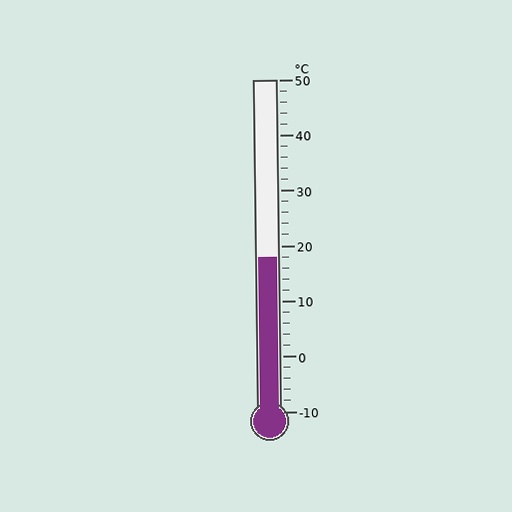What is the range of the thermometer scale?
The thermometer scale ranges from -10°C to 50°C.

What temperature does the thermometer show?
The thermometer shows approximately 18°C.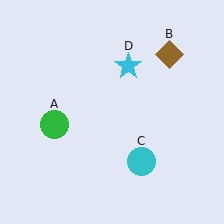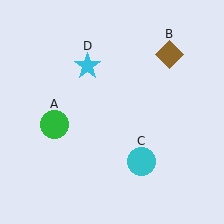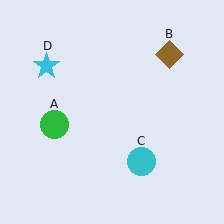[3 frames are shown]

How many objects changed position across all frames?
1 object changed position: cyan star (object D).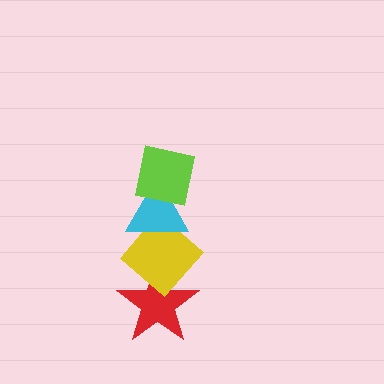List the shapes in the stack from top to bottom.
From top to bottom: the lime square, the cyan triangle, the yellow diamond, the red star.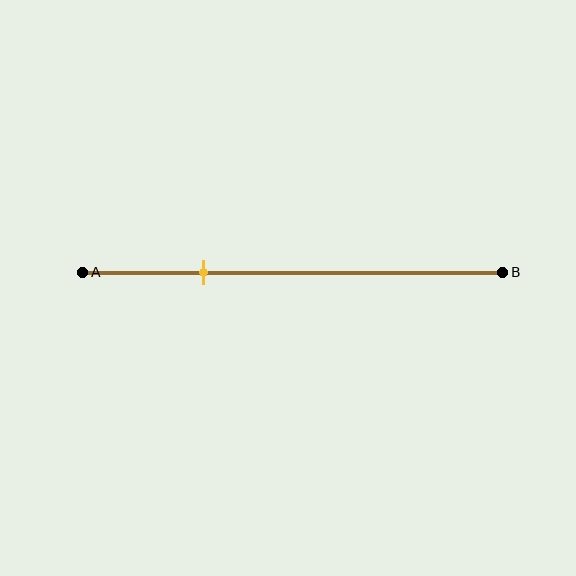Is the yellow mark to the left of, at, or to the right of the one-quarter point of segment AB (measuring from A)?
The yellow mark is to the right of the one-quarter point of segment AB.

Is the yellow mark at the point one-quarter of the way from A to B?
No, the mark is at about 30% from A, not at the 25% one-quarter point.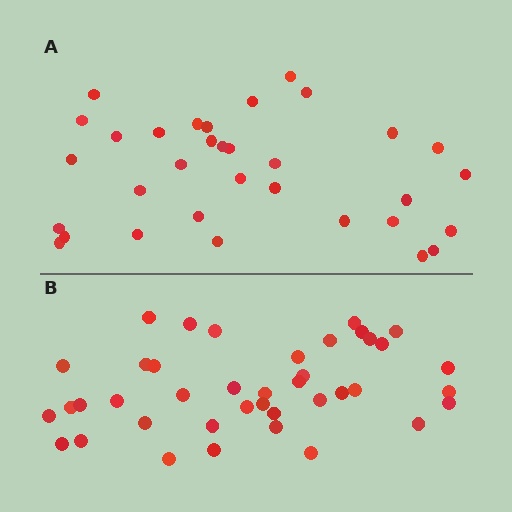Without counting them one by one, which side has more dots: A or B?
Region B (the bottom region) has more dots.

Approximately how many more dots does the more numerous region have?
Region B has roughly 8 or so more dots than region A.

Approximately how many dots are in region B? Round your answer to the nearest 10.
About 40 dots.